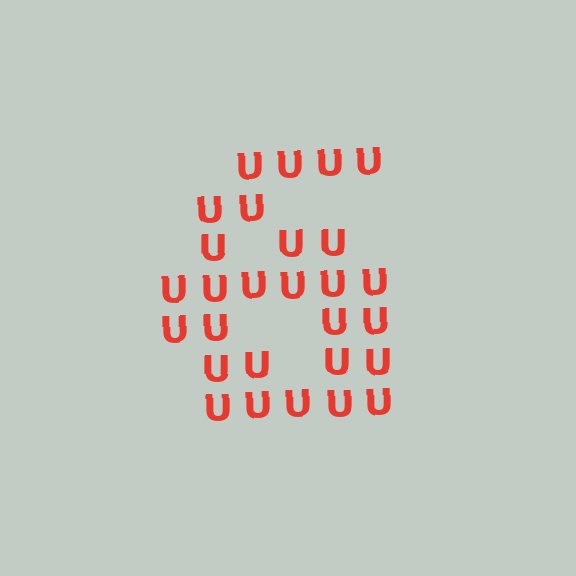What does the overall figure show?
The overall figure shows the digit 6.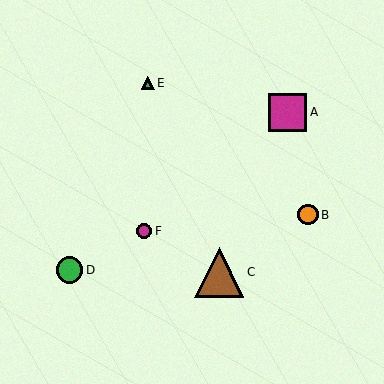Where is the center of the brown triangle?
The center of the brown triangle is at (219, 272).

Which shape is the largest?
The brown triangle (labeled C) is the largest.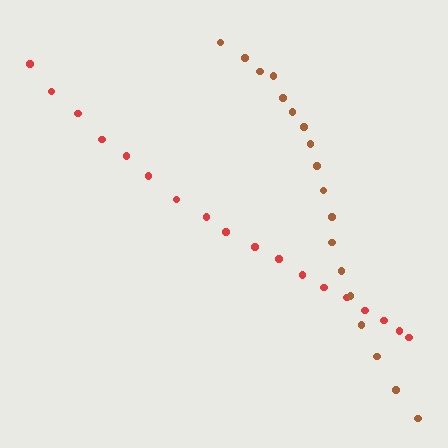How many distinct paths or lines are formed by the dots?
There are 2 distinct paths.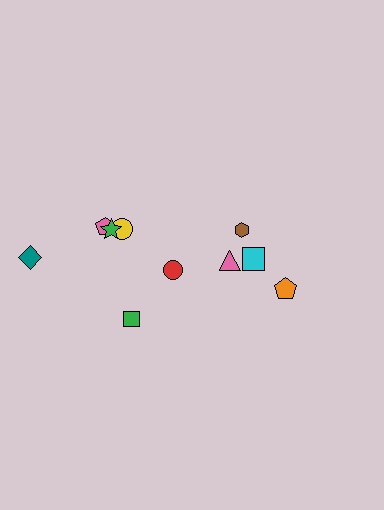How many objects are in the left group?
There are 6 objects.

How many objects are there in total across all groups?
There are 10 objects.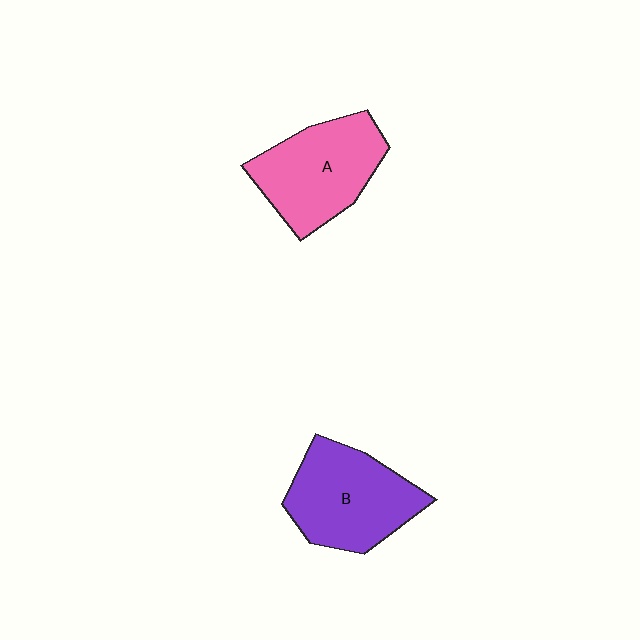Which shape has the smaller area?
Shape A (pink).